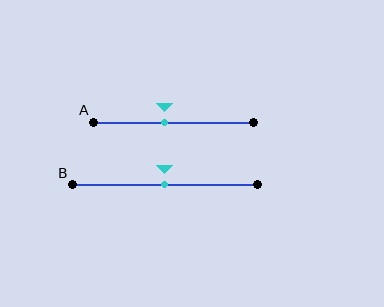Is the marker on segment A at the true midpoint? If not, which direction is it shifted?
No, the marker on segment A is shifted to the left by about 6% of the segment length.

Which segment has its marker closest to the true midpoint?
Segment B has its marker closest to the true midpoint.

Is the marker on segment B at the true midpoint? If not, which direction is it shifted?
Yes, the marker on segment B is at the true midpoint.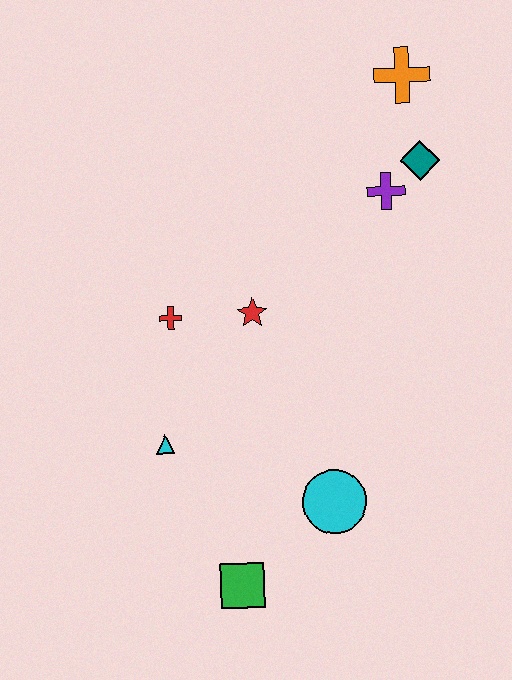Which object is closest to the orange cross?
The teal diamond is closest to the orange cross.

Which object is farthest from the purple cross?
The green square is farthest from the purple cross.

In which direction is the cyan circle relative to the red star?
The cyan circle is below the red star.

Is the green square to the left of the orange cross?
Yes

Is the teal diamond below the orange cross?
Yes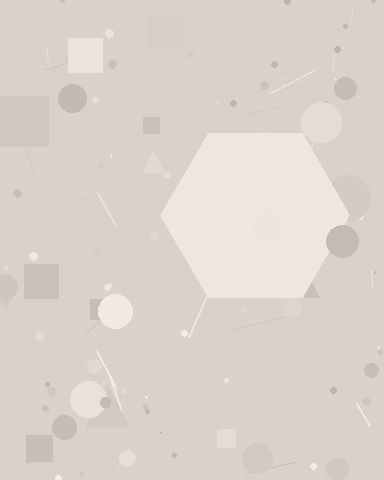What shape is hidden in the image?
A hexagon is hidden in the image.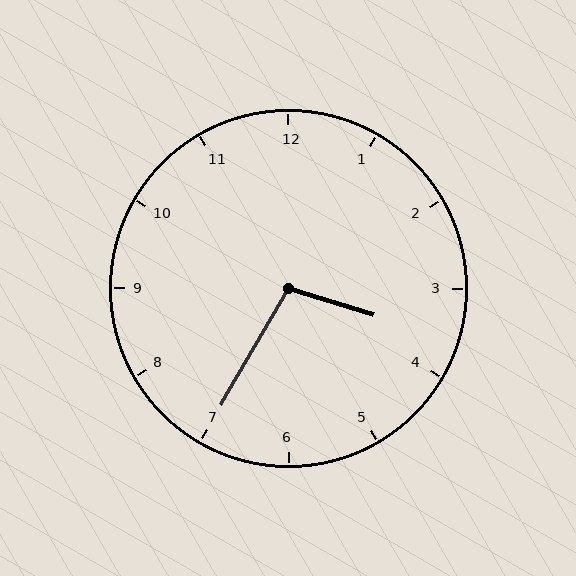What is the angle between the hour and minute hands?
Approximately 102 degrees.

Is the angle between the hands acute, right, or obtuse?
It is obtuse.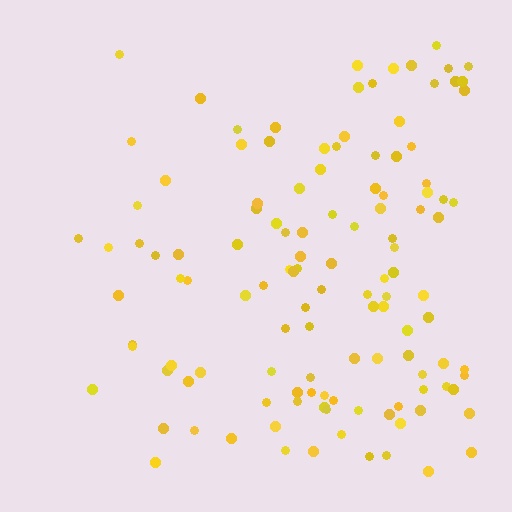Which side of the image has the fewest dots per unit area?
The left.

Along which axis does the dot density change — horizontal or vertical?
Horizontal.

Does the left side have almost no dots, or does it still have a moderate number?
Still a moderate number, just noticeably fewer than the right.